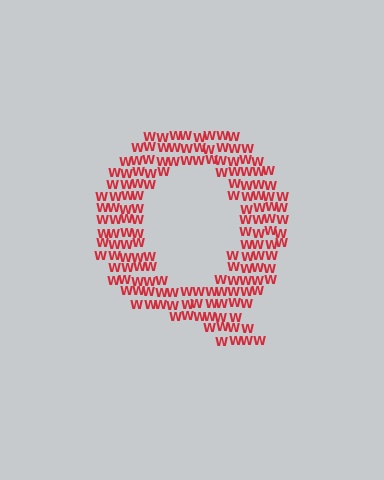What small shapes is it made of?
It is made of small letter W's.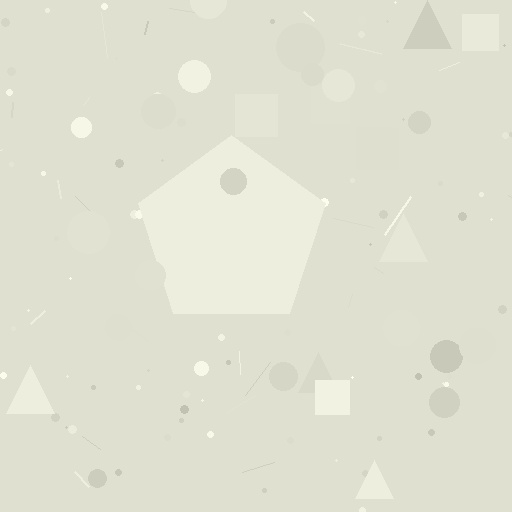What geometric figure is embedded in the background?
A pentagon is embedded in the background.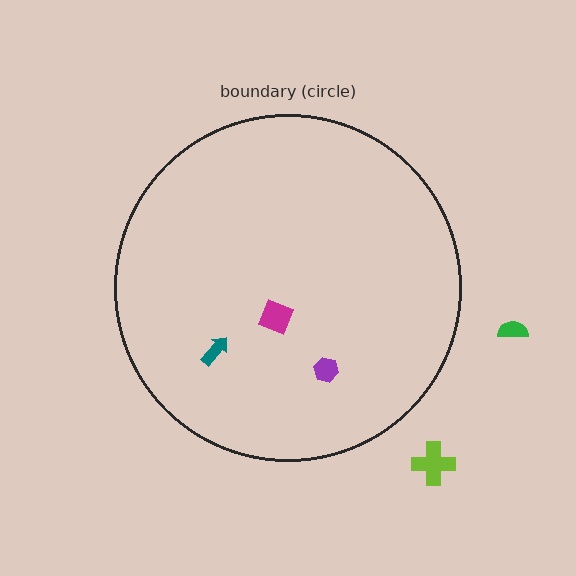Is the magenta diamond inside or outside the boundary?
Inside.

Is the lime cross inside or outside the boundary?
Outside.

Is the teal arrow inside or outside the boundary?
Inside.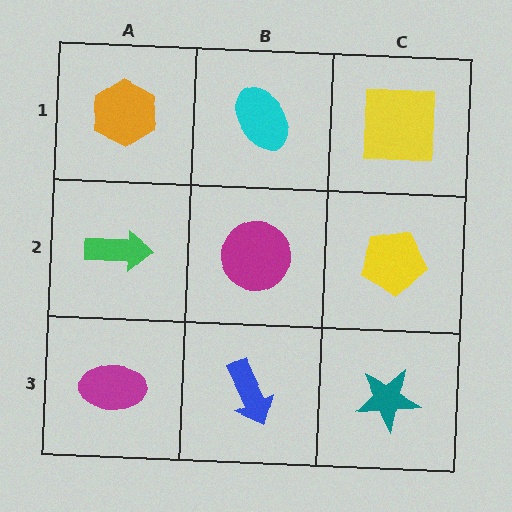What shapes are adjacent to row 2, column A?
An orange hexagon (row 1, column A), a magenta ellipse (row 3, column A), a magenta circle (row 2, column B).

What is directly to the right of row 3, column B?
A teal star.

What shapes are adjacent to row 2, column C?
A yellow square (row 1, column C), a teal star (row 3, column C), a magenta circle (row 2, column B).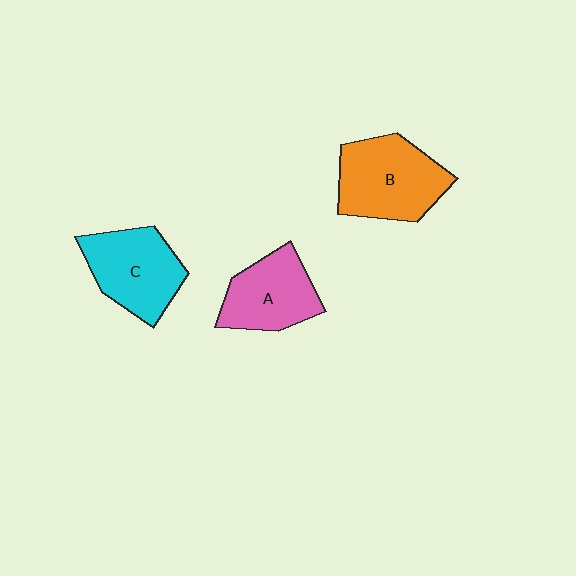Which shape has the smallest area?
Shape A (pink).